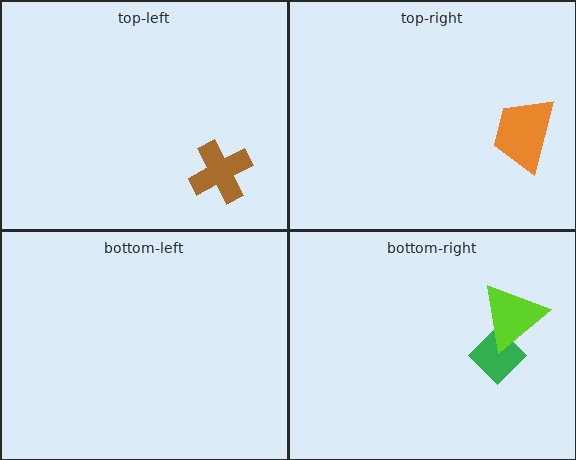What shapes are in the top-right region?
The orange trapezoid.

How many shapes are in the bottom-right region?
2.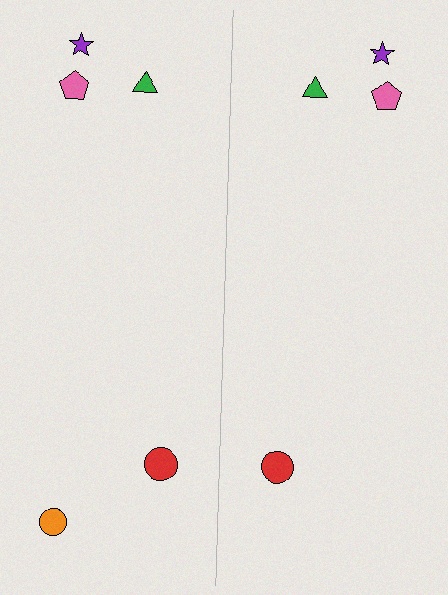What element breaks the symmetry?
A orange circle is missing from the right side.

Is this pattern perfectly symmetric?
No, the pattern is not perfectly symmetric. A orange circle is missing from the right side.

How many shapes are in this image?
There are 9 shapes in this image.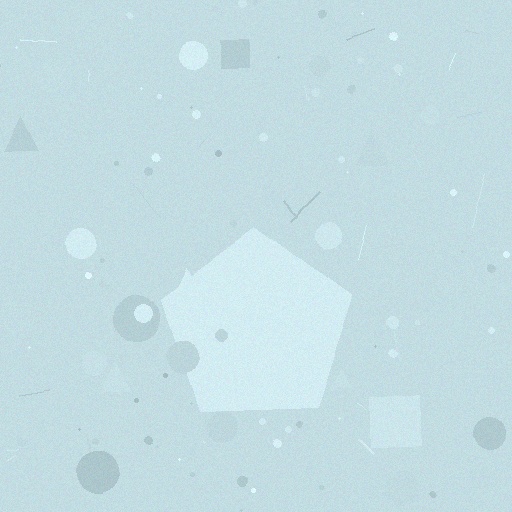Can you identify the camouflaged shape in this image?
The camouflaged shape is a pentagon.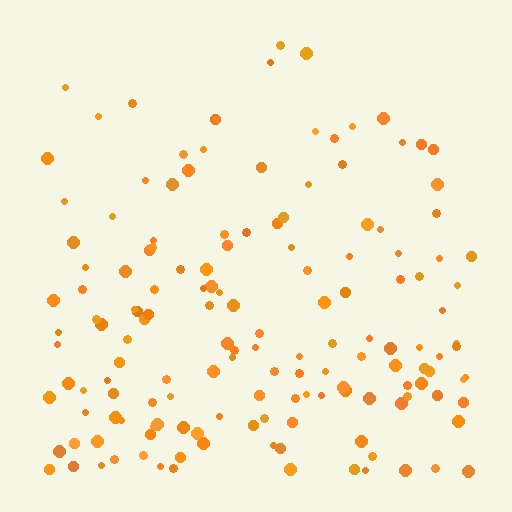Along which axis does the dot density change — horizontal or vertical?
Vertical.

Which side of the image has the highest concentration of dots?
The bottom.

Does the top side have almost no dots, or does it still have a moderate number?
Still a moderate number, just noticeably fewer than the bottom.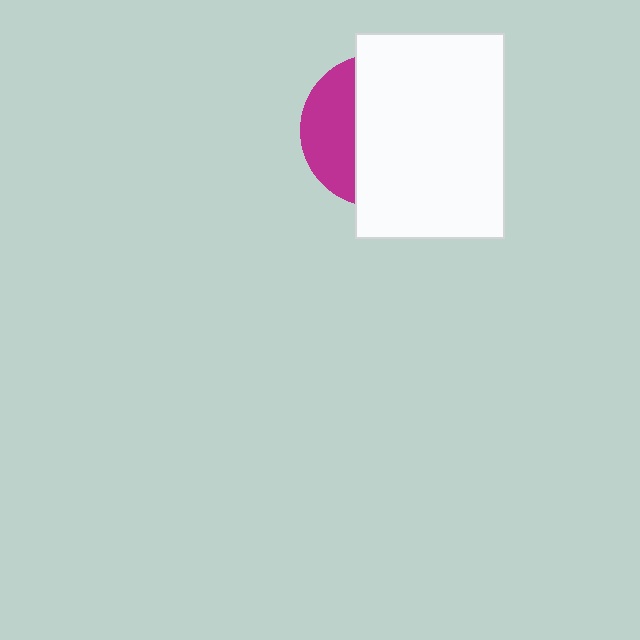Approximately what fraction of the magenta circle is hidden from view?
Roughly 67% of the magenta circle is hidden behind the white rectangle.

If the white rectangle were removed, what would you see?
You would see the complete magenta circle.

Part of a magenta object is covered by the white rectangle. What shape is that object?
It is a circle.